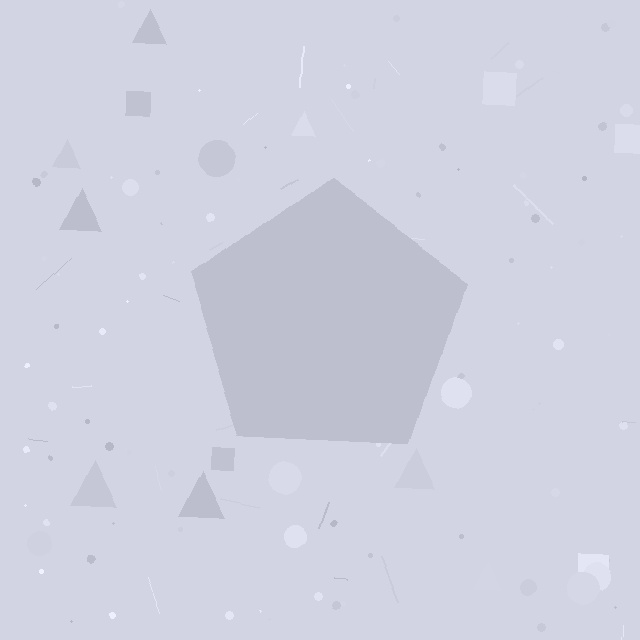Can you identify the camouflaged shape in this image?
The camouflaged shape is a pentagon.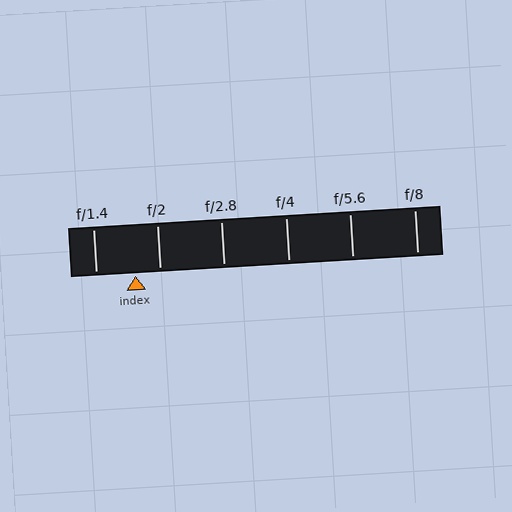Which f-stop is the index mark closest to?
The index mark is closest to f/2.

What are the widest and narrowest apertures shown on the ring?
The widest aperture shown is f/1.4 and the narrowest is f/8.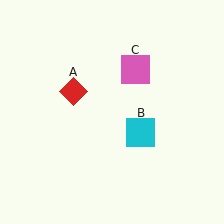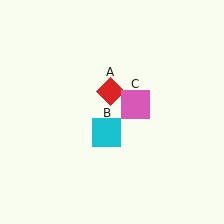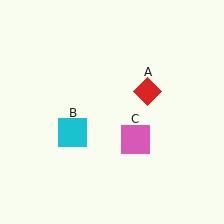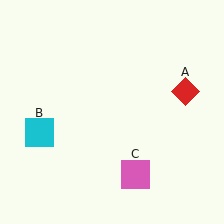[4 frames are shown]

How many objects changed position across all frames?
3 objects changed position: red diamond (object A), cyan square (object B), pink square (object C).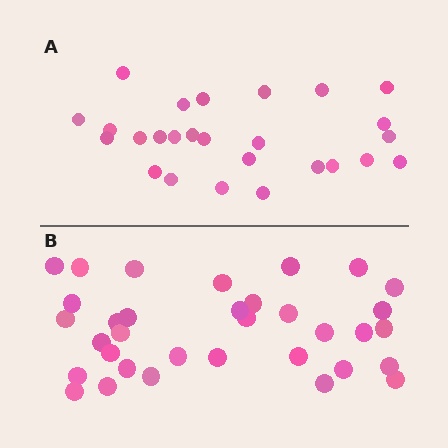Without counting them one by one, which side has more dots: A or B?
Region B (the bottom region) has more dots.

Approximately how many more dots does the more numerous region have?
Region B has roughly 8 or so more dots than region A.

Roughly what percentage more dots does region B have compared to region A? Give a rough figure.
About 30% more.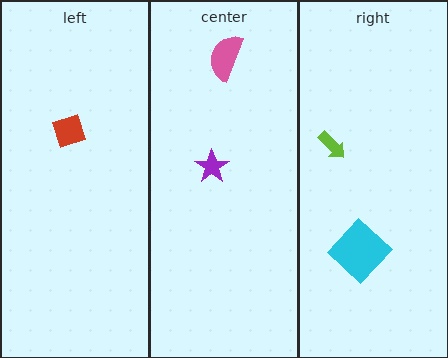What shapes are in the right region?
The cyan diamond, the lime arrow.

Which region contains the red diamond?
The left region.